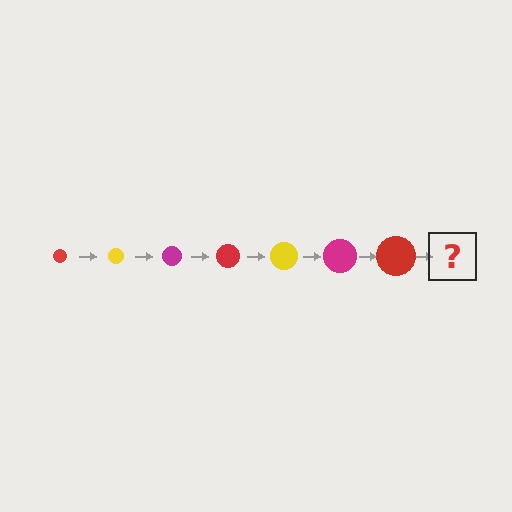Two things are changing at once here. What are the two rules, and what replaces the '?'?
The two rules are that the circle grows larger each step and the color cycles through red, yellow, and magenta. The '?' should be a yellow circle, larger than the previous one.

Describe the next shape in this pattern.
It should be a yellow circle, larger than the previous one.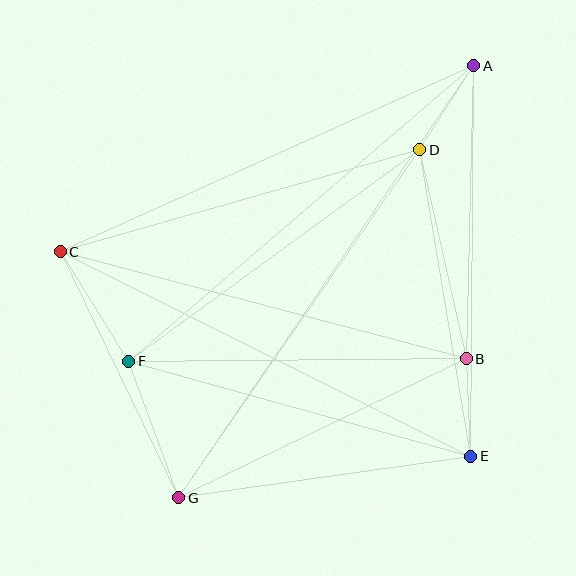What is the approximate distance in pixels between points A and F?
The distance between A and F is approximately 454 pixels.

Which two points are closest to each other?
Points B and E are closest to each other.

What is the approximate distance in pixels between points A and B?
The distance between A and B is approximately 293 pixels.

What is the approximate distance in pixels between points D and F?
The distance between D and F is approximately 360 pixels.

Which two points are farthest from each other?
Points A and G are farthest from each other.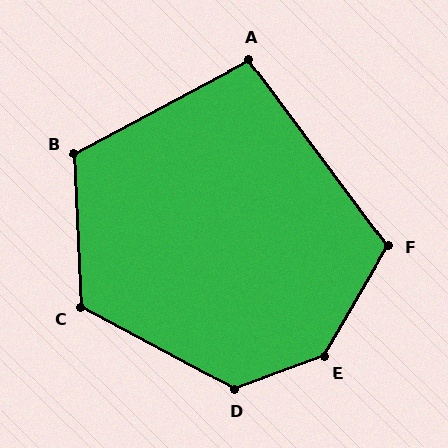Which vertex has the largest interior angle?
E, at approximately 141 degrees.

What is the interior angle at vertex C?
Approximately 121 degrees (obtuse).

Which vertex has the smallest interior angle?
A, at approximately 99 degrees.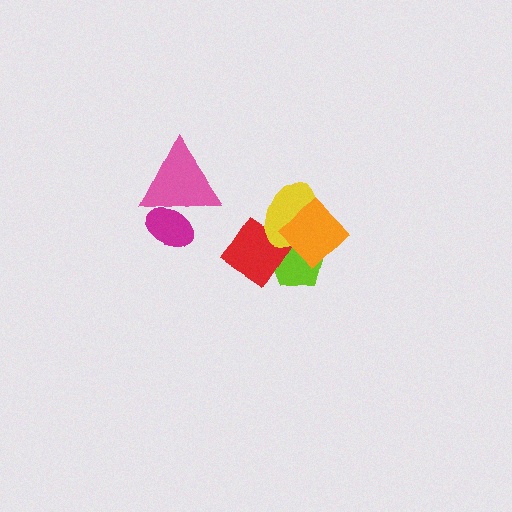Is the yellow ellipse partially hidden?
Yes, it is partially covered by another shape.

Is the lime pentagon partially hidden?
Yes, it is partially covered by another shape.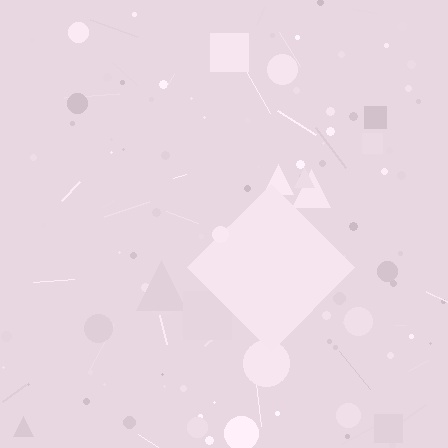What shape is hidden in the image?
A diamond is hidden in the image.